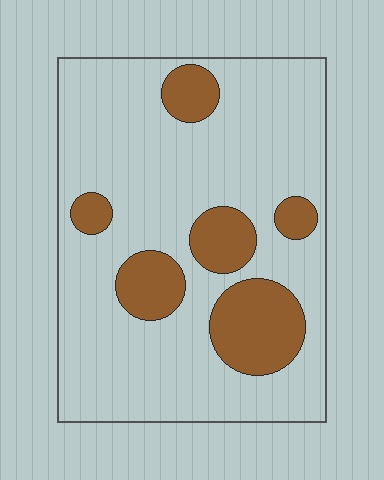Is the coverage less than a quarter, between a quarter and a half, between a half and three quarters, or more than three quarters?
Less than a quarter.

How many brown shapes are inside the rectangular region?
6.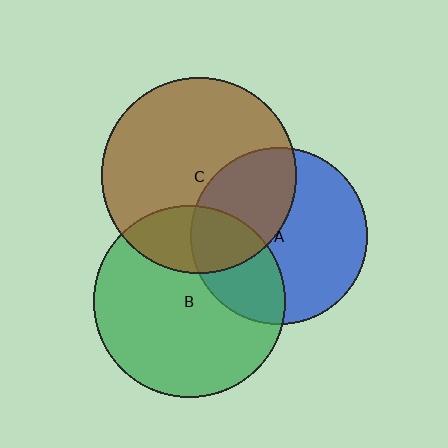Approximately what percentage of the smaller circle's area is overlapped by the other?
Approximately 30%.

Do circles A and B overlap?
Yes.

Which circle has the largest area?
Circle C (brown).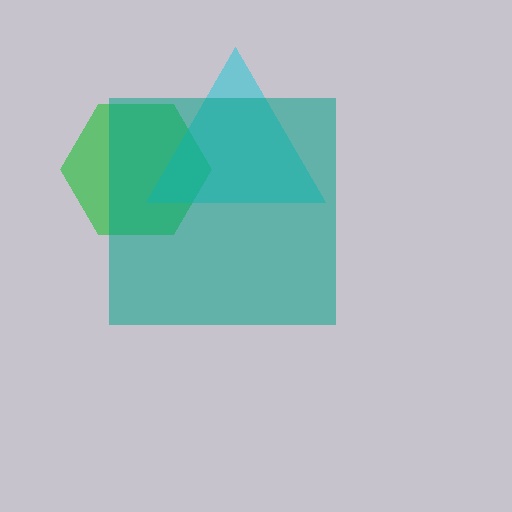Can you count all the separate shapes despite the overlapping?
Yes, there are 3 separate shapes.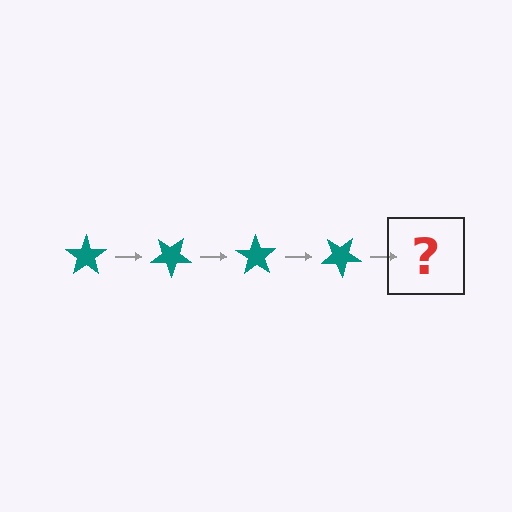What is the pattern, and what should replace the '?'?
The pattern is that the star rotates 35 degrees each step. The '?' should be a teal star rotated 140 degrees.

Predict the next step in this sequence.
The next step is a teal star rotated 140 degrees.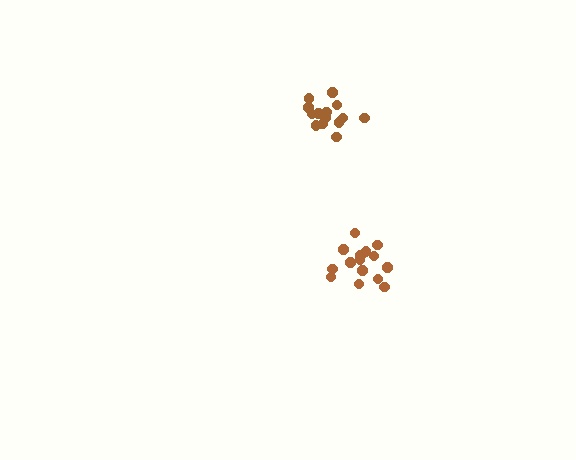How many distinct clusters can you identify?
There are 2 distinct clusters.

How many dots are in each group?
Group 1: 15 dots, Group 2: 14 dots (29 total).